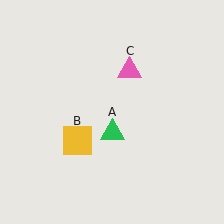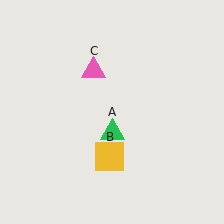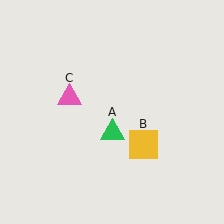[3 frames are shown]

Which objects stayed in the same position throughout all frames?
Green triangle (object A) remained stationary.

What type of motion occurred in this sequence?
The yellow square (object B), pink triangle (object C) rotated counterclockwise around the center of the scene.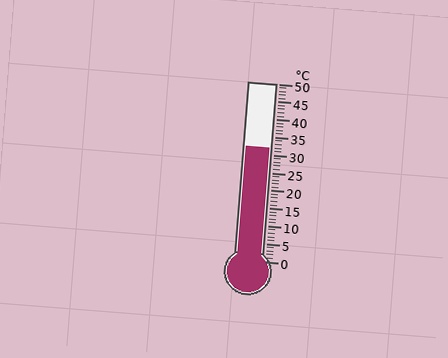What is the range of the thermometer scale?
The thermometer scale ranges from 0°C to 50°C.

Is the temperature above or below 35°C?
The temperature is below 35°C.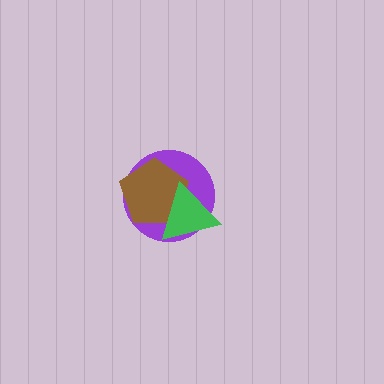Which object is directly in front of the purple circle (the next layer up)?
The brown pentagon is directly in front of the purple circle.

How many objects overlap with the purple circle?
2 objects overlap with the purple circle.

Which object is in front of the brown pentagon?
The green triangle is in front of the brown pentagon.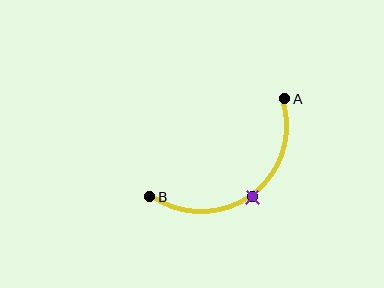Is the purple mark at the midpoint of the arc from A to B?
Yes. The purple mark lies on the arc at equal arc-length from both A and B — it is the arc midpoint.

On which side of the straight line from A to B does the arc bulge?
The arc bulges below and to the right of the straight line connecting A and B.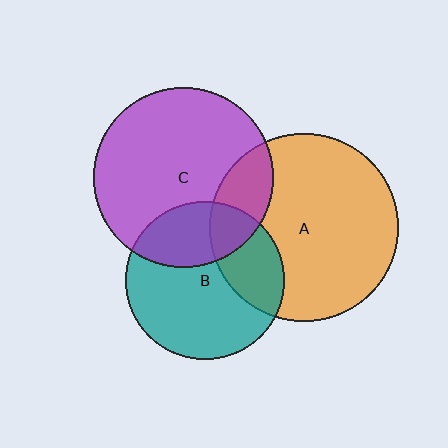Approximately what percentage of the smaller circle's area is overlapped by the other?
Approximately 30%.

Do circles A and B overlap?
Yes.